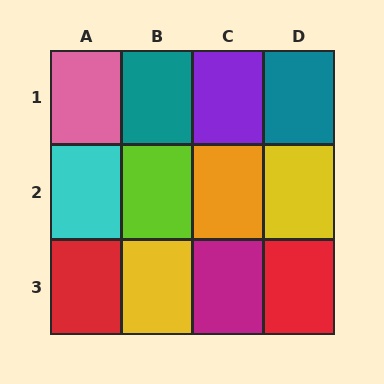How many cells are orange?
1 cell is orange.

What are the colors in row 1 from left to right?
Pink, teal, purple, teal.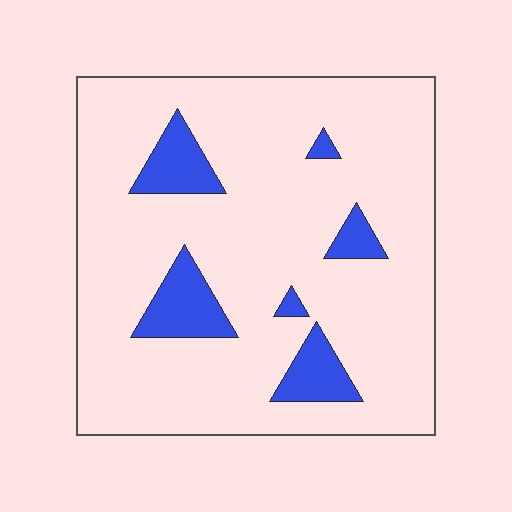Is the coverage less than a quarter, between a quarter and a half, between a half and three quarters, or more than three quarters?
Less than a quarter.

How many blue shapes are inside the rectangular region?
6.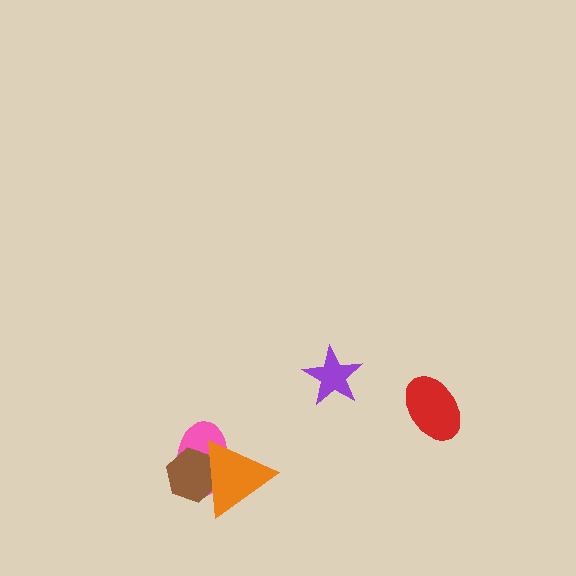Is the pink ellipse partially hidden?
Yes, it is partially covered by another shape.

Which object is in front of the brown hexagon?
The orange triangle is in front of the brown hexagon.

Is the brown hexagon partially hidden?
Yes, it is partially covered by another shape.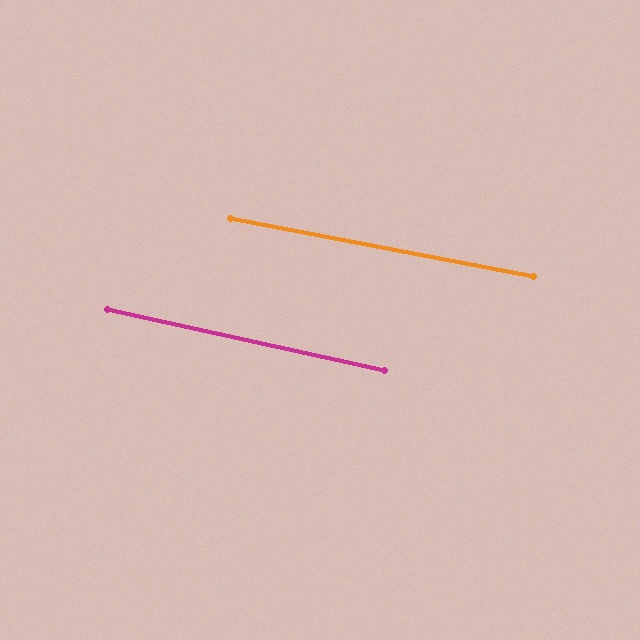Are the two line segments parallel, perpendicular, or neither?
Parallel — their directions differ by only 1.6°.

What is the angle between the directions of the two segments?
Approximately 2 degrees.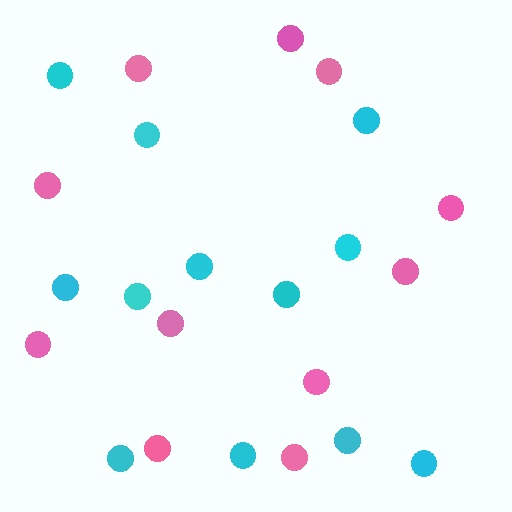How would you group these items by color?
There are 2 groups: one group of cyan circles (12) and one group of pink circles (11).